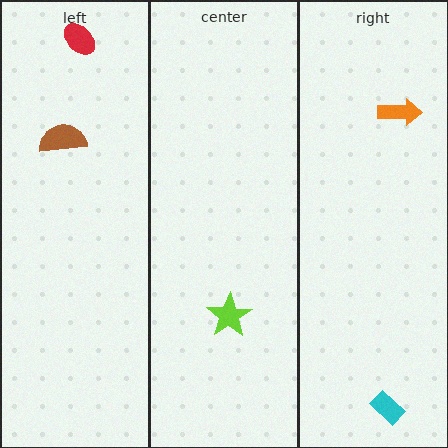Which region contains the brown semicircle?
The left region.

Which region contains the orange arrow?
The right region.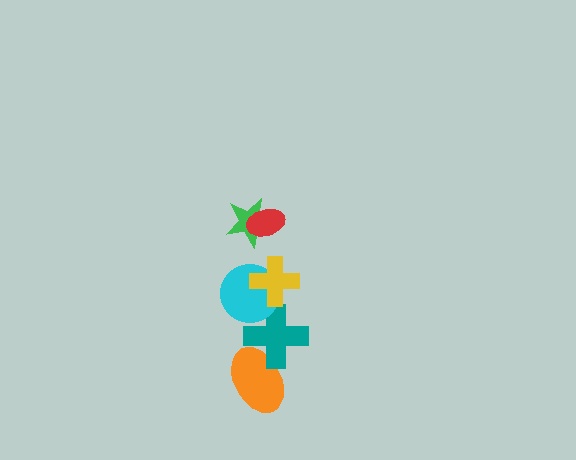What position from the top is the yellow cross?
The yellow cross is 3rd from the top.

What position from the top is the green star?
The green star is 2nd from the top.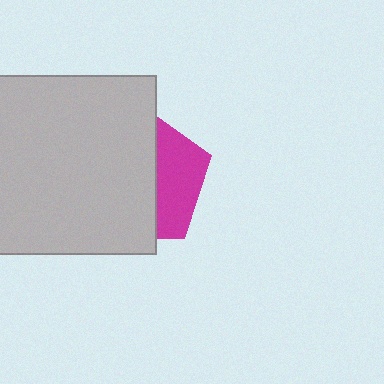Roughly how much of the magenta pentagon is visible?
A small part of it is visible (roughly 34%).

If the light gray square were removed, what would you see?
You would see the complete magenta pentagon.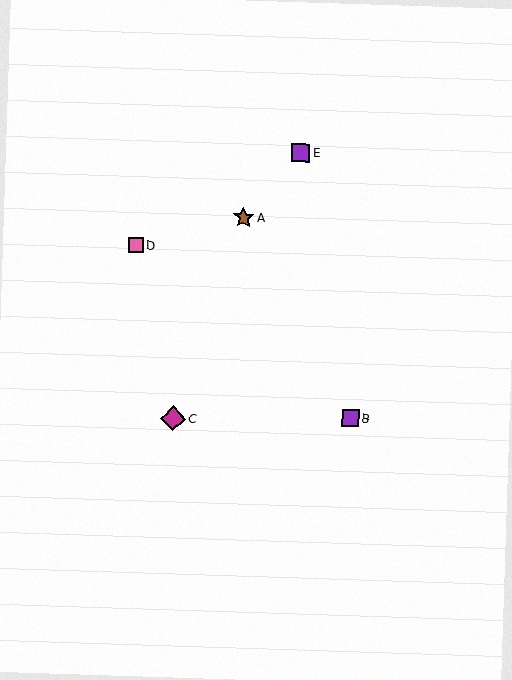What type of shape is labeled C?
Shape C is a magenta diamond.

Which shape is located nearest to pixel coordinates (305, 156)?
The purple square (labeled E) at (301, 153) is nearest to that location.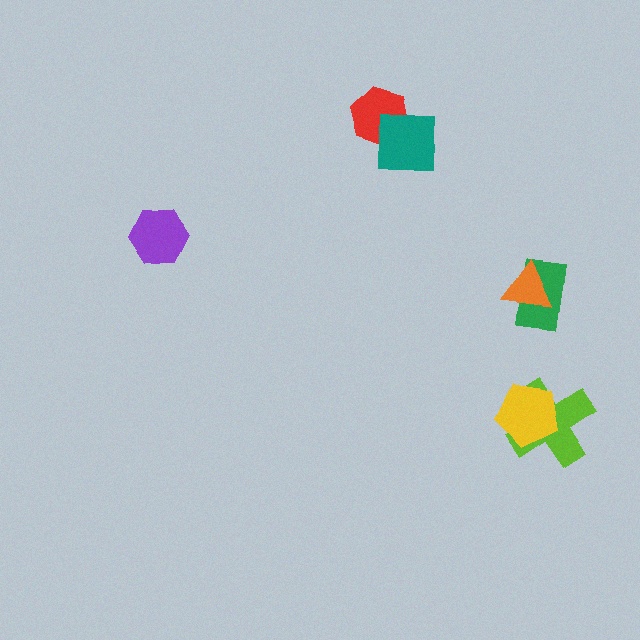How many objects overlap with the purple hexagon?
0 objects overlap with the purple hexagon.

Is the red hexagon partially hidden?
Yes, it is partially covered by another shape.